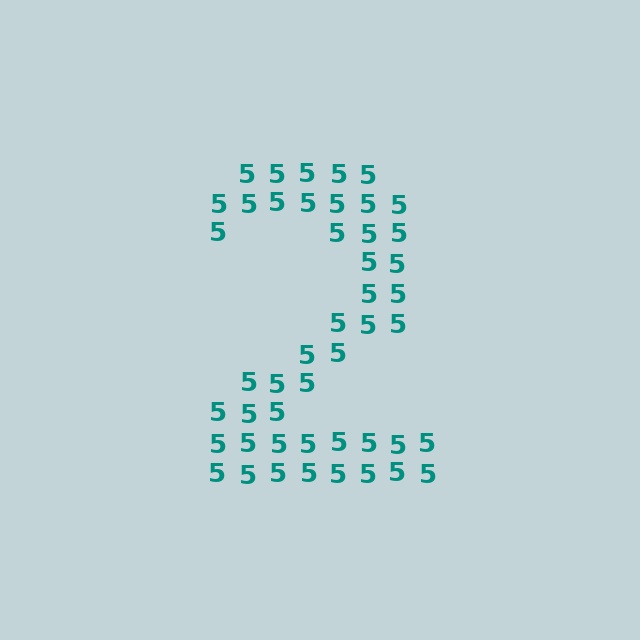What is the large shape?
The large shape is the digit 2.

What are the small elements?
The small elements are digit 5's.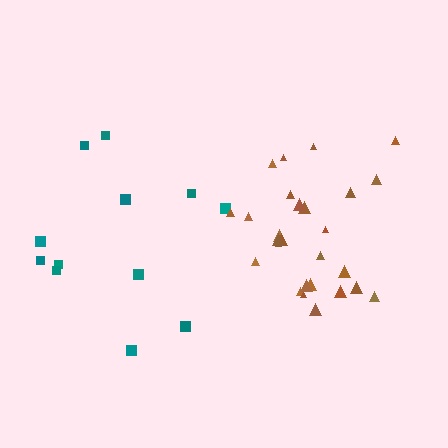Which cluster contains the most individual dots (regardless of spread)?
Brown (27).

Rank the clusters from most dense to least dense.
brown, teal.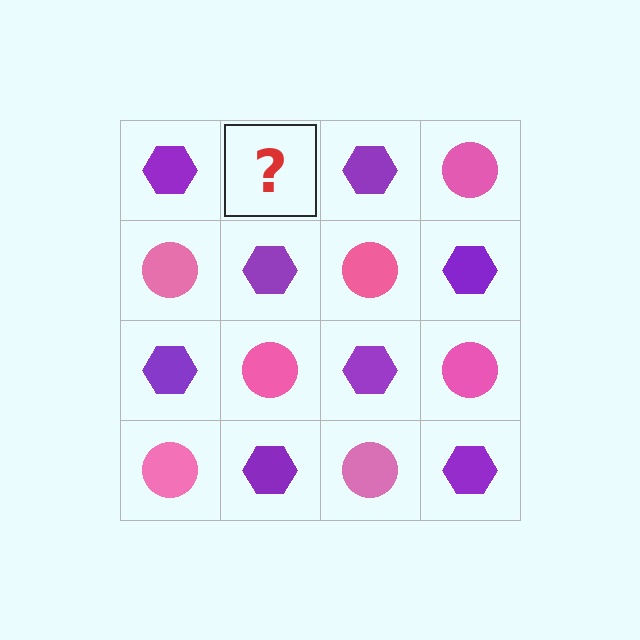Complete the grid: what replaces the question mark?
The question mark should be replaced with a pink circle.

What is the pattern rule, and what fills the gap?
The rule is that it alternates purple hexagon and pink circle in a checkerboard pattern. The gap should be filled with a pink circle.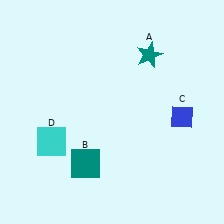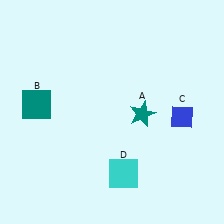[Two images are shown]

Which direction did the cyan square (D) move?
The cyan square (D) moved right.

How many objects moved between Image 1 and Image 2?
3 objects moved between the two images.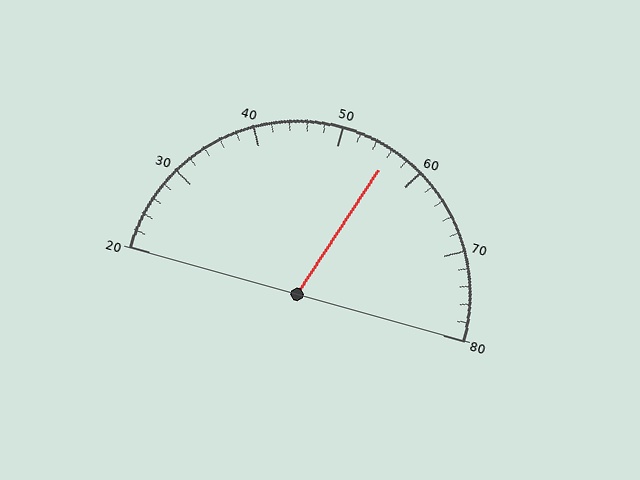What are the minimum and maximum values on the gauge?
The gauge ranges from 20 to 80.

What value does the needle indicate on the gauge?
The needle indicates approximately 56.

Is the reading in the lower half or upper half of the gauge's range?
The reading is in the upper half of the range (20 to 80).